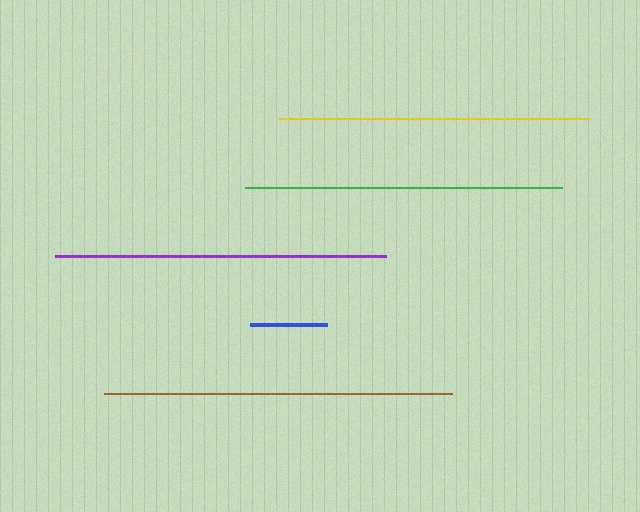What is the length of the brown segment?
The brown segment is approximately 348 pixels long.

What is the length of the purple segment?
The purple segment is approximately 331 pixels long.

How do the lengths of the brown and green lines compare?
The brown and green lines are approximately the same length.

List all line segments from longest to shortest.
From longest to shortest: brown, purple, green, yellow, blue.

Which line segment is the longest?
The brown line is the longest at approximately 348 pixels.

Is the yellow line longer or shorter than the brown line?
The brown line is longer than the yellow line.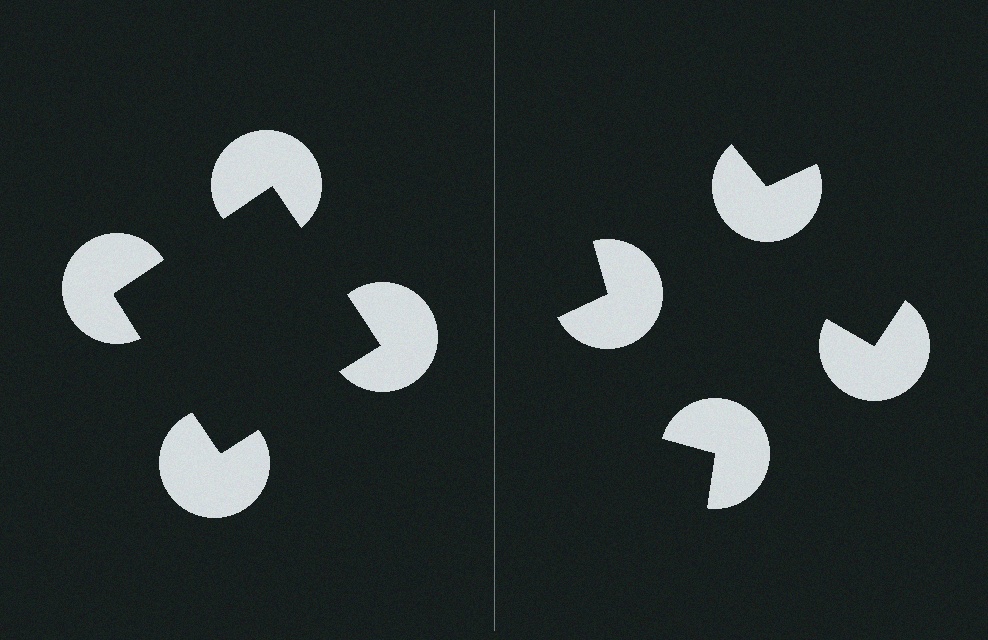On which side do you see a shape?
An illusory square appears on the left side. On the right side the wedge cuts are rotated, so no coherent shape forms.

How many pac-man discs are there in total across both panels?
8 — 4 on each side.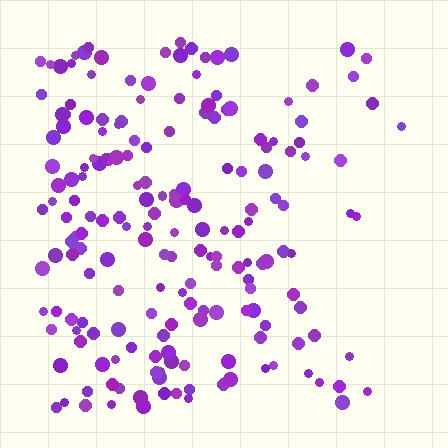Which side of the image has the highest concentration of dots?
The left.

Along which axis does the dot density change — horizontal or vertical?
Horizontal.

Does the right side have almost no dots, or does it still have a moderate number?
Still a moderate number, just noticeably fewer than the left.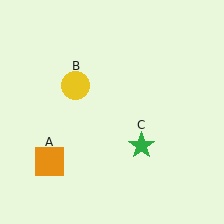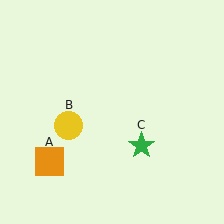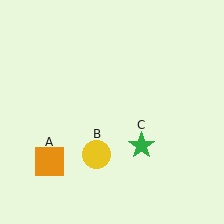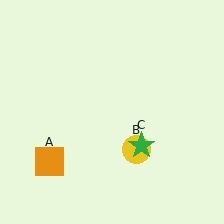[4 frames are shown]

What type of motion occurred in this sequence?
The yellow circle (object B) rotated counterclockwise around the center of the scene.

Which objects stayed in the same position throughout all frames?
Orange square (object A) and green star (object C) remained stationary.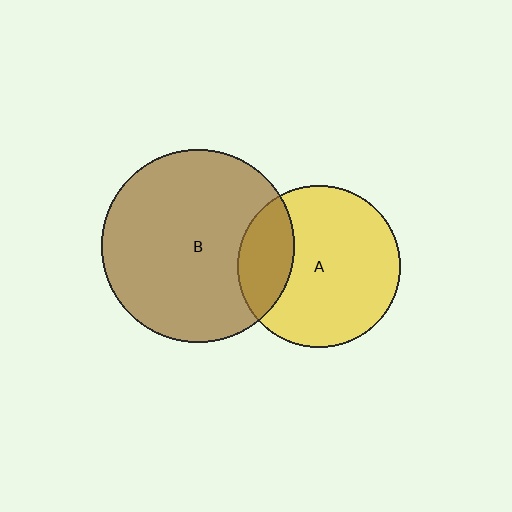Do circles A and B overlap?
Yes.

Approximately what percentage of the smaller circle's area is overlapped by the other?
Approximately 25%.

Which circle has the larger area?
Circle B (brown).